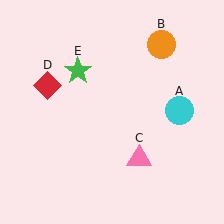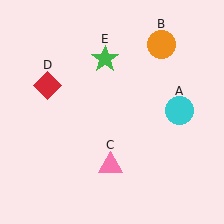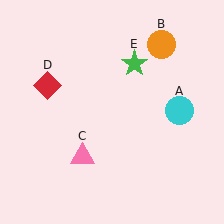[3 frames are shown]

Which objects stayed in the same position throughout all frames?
Cyan circle (object A) and orange circle (object B) and red diamond (object D) remained stationary.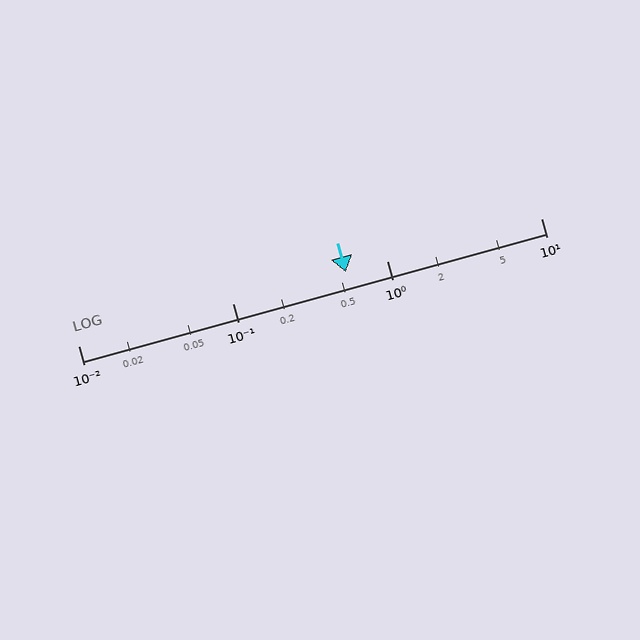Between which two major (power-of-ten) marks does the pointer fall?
The pointer is between 0.1 and 1.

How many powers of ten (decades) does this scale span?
The scale spans 3 decades, from 0.01 to 10.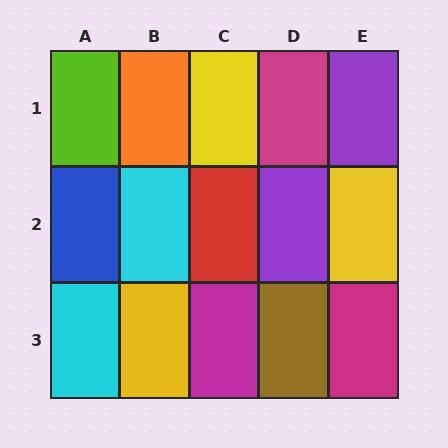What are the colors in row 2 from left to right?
Blue, cyan, red, purple, yellow.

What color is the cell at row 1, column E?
Purple.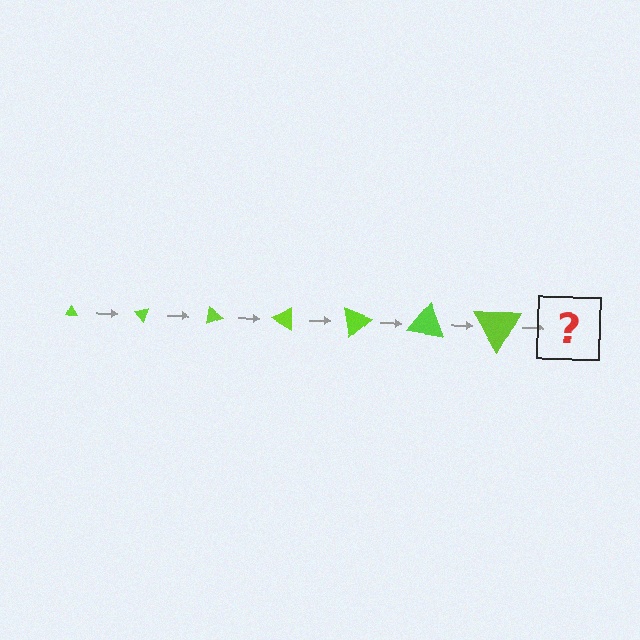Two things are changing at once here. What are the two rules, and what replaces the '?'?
The two rules are that the triangle grows larger each step and it rotates 50 degrees each step. The '?' should be a triangle, larger than the previous one and rotated 350 degrees from the start.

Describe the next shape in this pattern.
It should be a triangle, larger than the previous one and rotated 350 degrees from the start.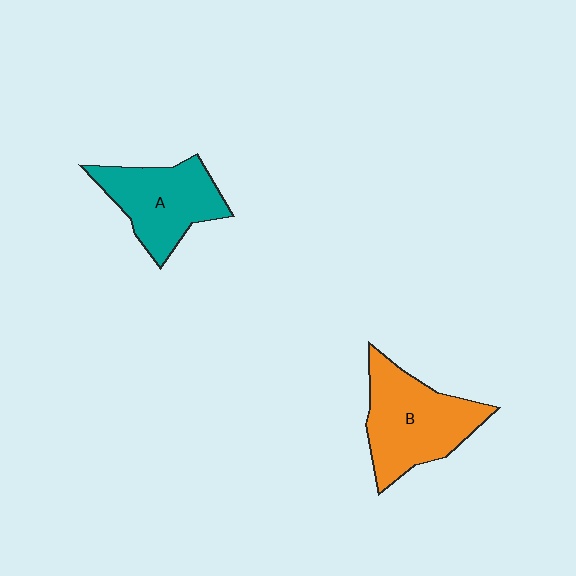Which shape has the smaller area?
Shape A (teal).